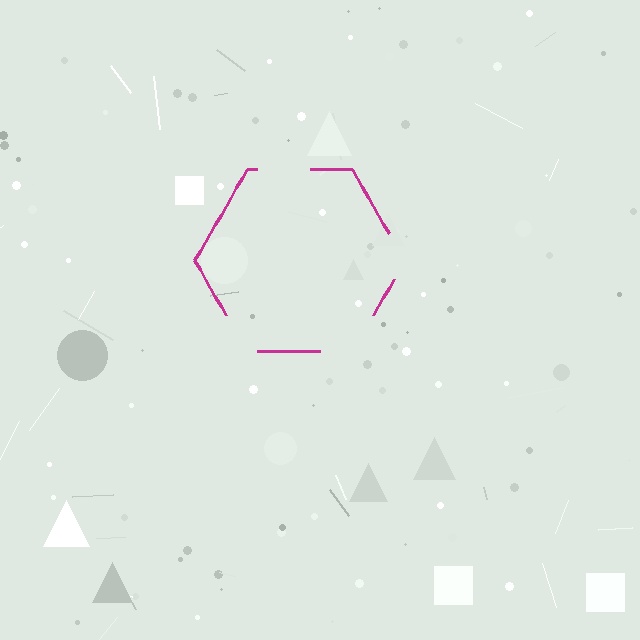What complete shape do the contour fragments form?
The contour fragments form a hexagon.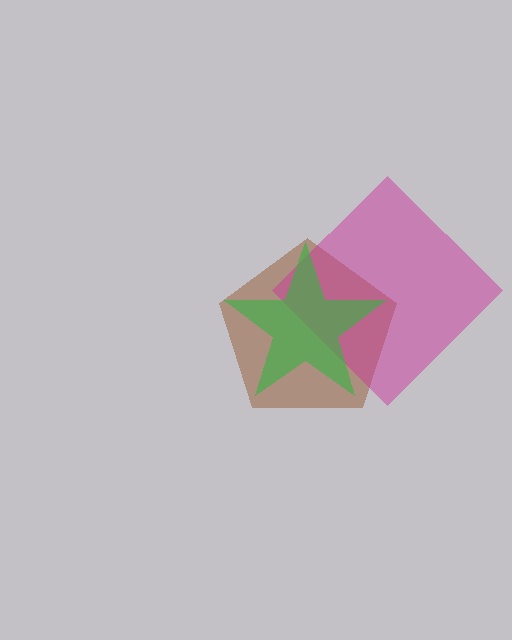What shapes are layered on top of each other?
The layered shapes are: a brown pentagon, a magenta diamond, a green star.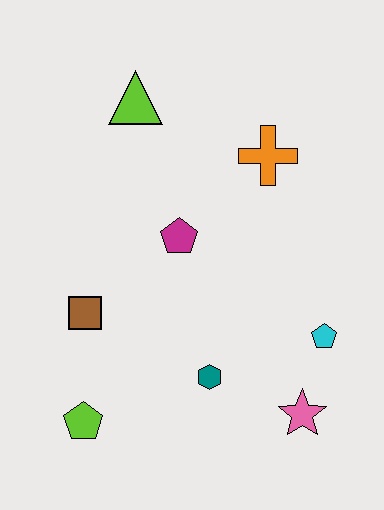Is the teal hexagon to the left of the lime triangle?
No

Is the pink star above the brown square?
No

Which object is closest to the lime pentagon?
The brown square is closest to the lime pentagon.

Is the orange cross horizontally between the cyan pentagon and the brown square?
Yes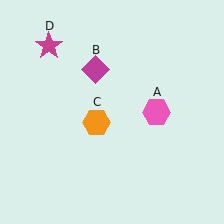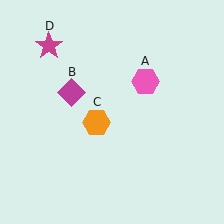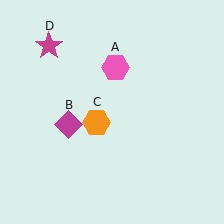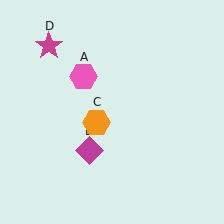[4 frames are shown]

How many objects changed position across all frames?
2 objects changed position: pink hexagon (object A), magenta diamond (object B).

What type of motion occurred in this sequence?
The pink hexagon (object A), magenta diamond (object B) rotated counterclockwise around the center of the scene.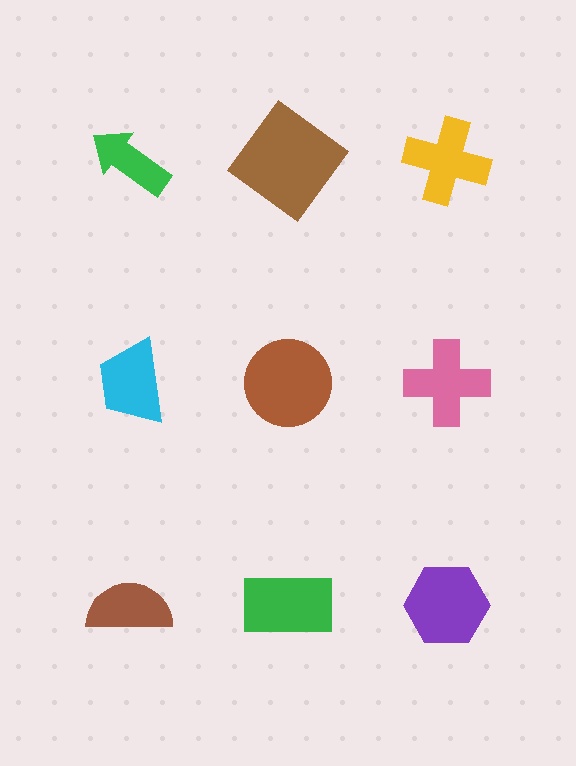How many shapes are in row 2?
3 shapes.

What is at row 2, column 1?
A cyan trapezoid.